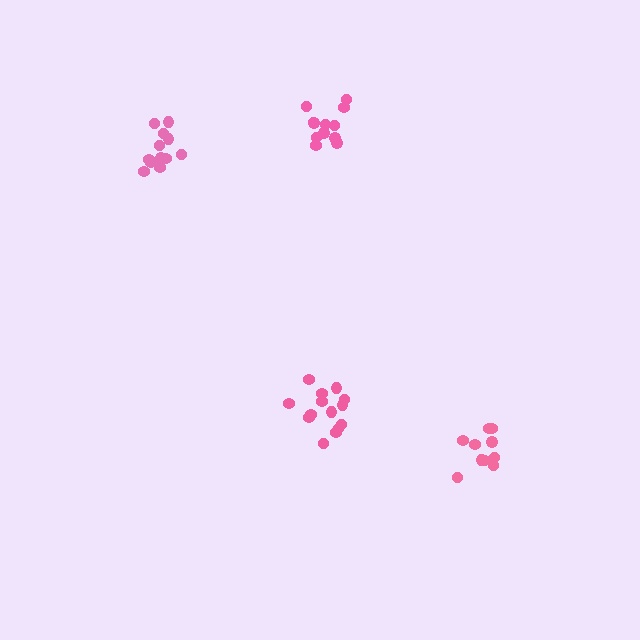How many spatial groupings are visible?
There are 4 spatial groupings.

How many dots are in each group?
Group 1: 14 dots, Group 2: 12 dots, Group 3: 12 dots, Group 4: 10 dots (48 total).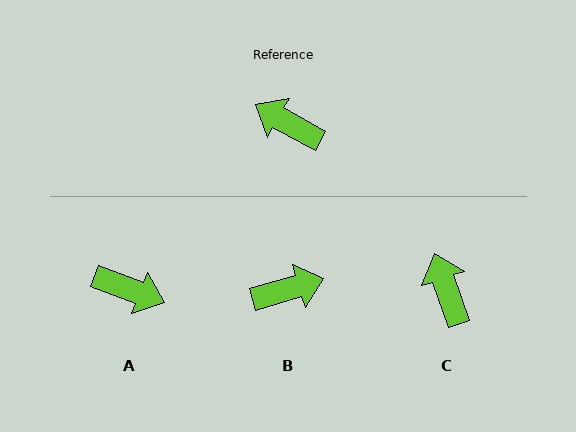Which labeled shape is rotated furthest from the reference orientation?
A, about 172 degrees away.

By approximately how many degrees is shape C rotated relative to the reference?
Approximately 42 degrees clockwise.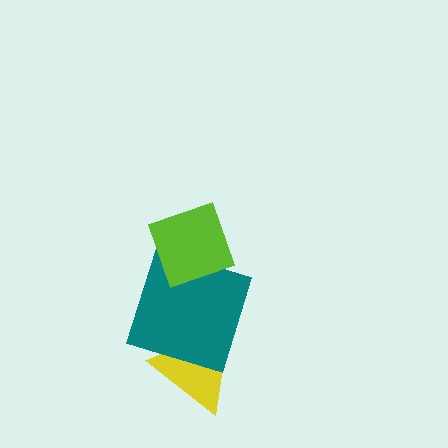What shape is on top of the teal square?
The lime diamond is on top of the teal square.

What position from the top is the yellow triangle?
The yellow triangle is 3rd from the top.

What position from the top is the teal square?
The teal square is 2nd from the top.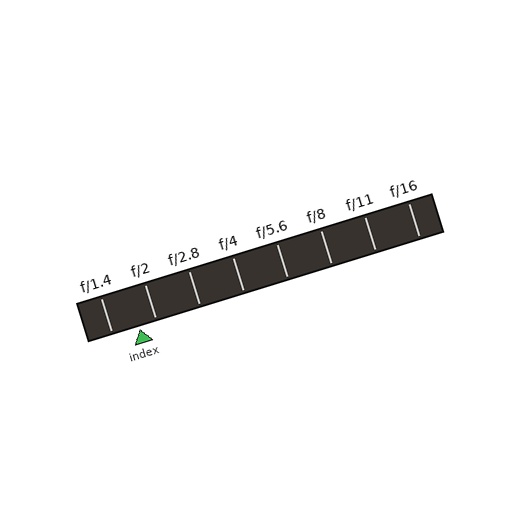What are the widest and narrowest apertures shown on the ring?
The widest aperture shown is f/1.4 and the narrowest is f/16.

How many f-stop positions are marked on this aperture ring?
There are 8 f-stop positions marked.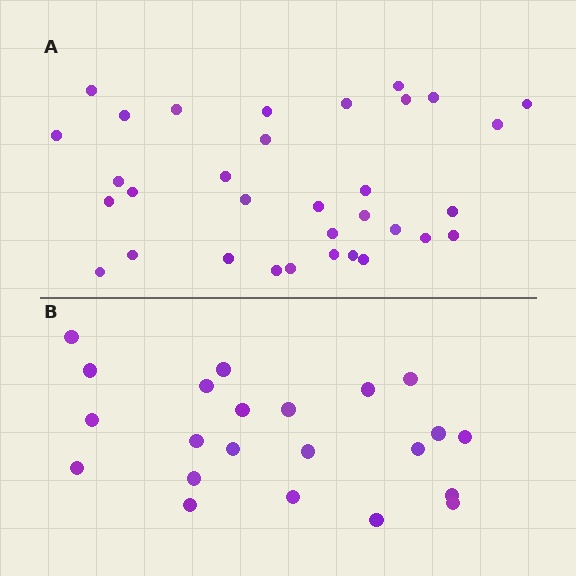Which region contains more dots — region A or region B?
Region A (the top region) has more dots.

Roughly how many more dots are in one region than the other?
Region A has roughly 12 or so more dots than region B.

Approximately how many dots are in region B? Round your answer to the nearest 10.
About 20 dots. (The exact count is 22, which rounds to 20.)